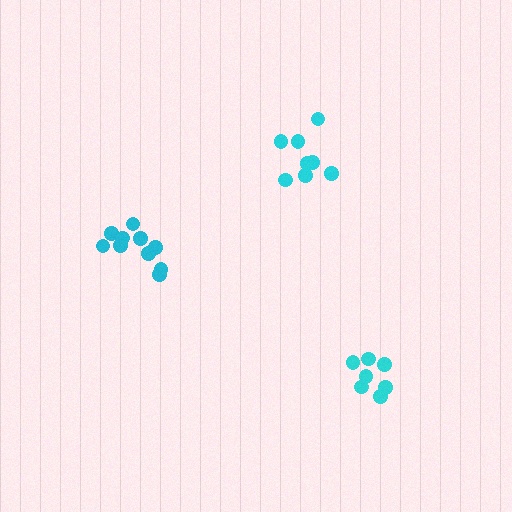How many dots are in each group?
Group 1: 7 dots, Group 2: 10 dots, Group 3: 8 dots (25 total).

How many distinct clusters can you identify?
There are 3 distinct clusters.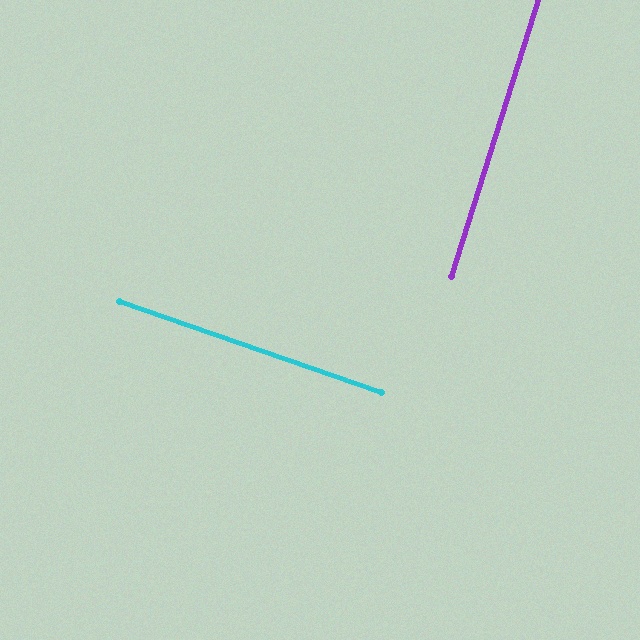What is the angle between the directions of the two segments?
Approximately 88 degrees.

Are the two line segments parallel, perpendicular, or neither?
Perpendicular — they meet at approximately 88°.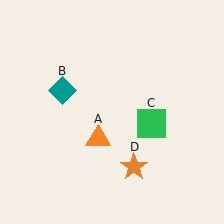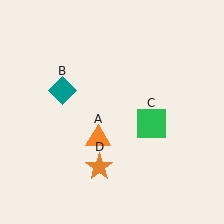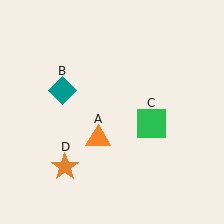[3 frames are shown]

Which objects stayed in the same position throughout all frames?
Orange triangle (object A) and teal diamond (object B) and green square (object C) remained stationary.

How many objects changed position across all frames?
1 object changed position: orange star (object D).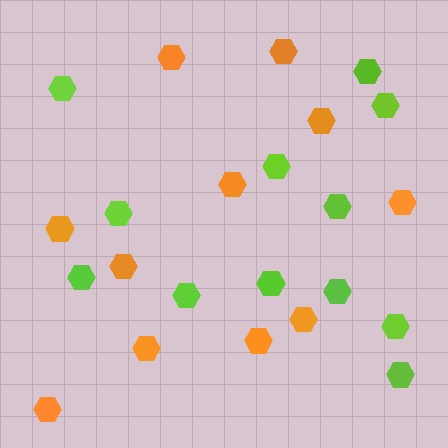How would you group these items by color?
There are 2 groups: one group of lime hexagons (12) and one group of orange hexagons (11).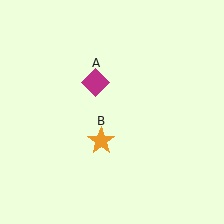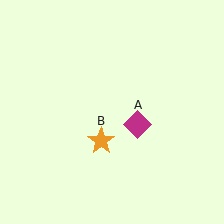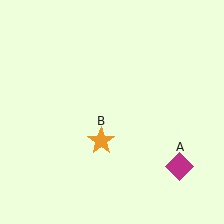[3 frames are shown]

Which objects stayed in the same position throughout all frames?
Orange star (object B) remained stationary.